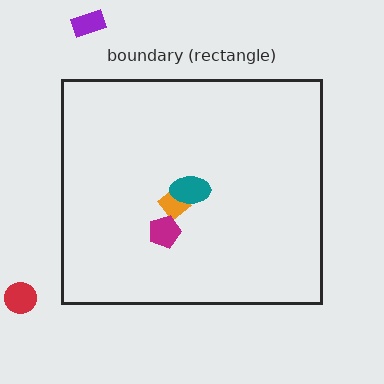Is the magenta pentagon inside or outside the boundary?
Inside.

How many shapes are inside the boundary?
3 inside, 2 outside.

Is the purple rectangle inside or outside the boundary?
Outside.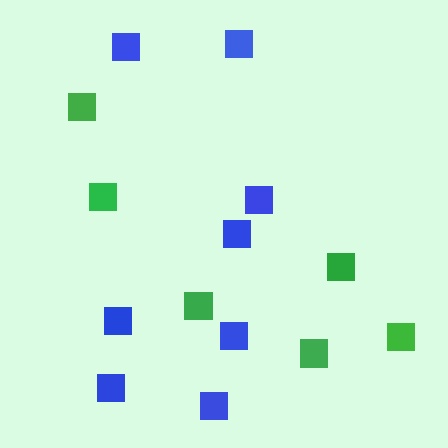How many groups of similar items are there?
There are 2 groups: one group of green squares (6) and one group of blue squares (8).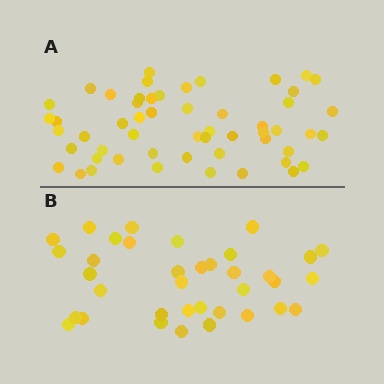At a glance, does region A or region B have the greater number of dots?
Region A (the top region) has more dots.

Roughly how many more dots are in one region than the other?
Region A has approximately 20 more dots than region B.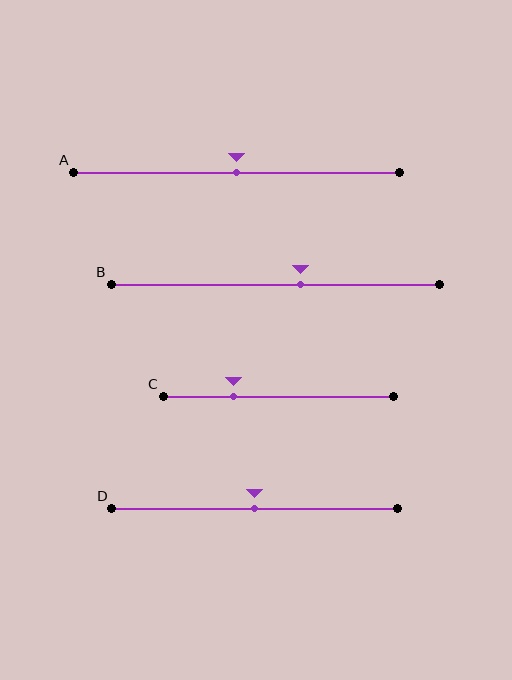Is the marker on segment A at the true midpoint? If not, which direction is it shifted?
Yes, the marker on segment A is at the true midpoint.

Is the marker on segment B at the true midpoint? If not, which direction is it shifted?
No, the marker on segment B is shifted to the right by about 8% of the segment length.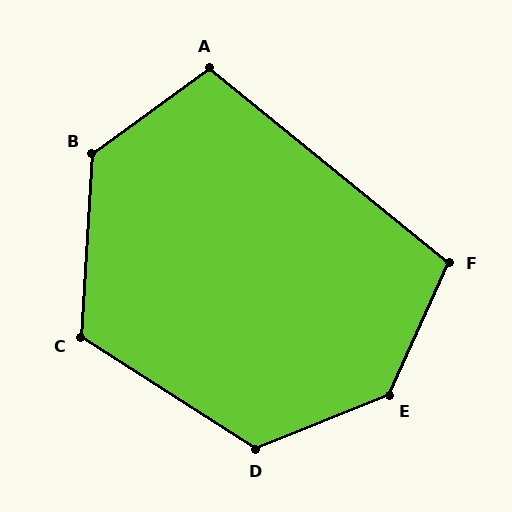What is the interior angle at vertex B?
Approximately 129 degrees (obtuse).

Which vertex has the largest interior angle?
E, at approximately 136 degrees.